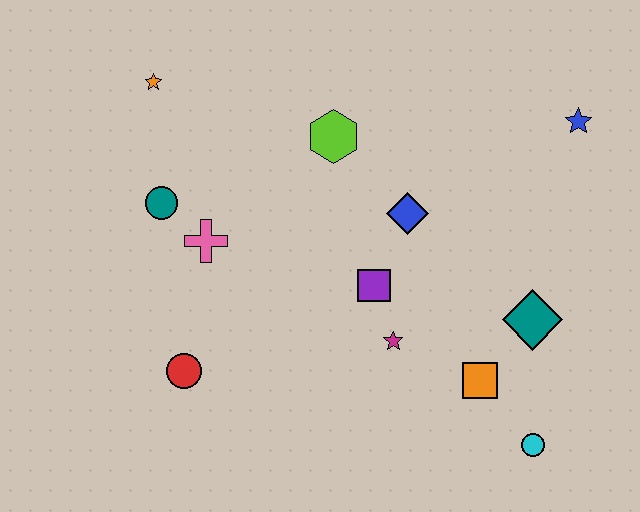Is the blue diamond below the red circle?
No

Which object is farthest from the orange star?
The cyan circle is farthest from the orange star.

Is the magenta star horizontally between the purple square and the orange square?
Yes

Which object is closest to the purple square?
The magenta star is closest to the purple square.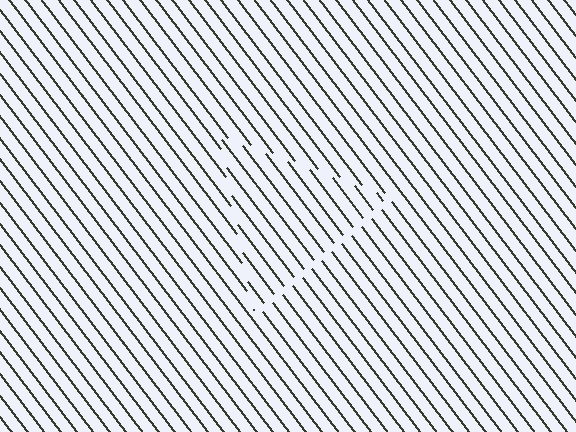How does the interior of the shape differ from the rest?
The interior of the shape contains the same grating, shifted by half a period — the contour is defined by the phase discontinuity where line-ends from the inner and outer gratings abut.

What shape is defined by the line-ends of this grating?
An illusory triangle. The interior of the shape contains the same grating, shifted by half a period — the contour is defined by the phase discontinuity where line-ends from the inner and outer gratings abut.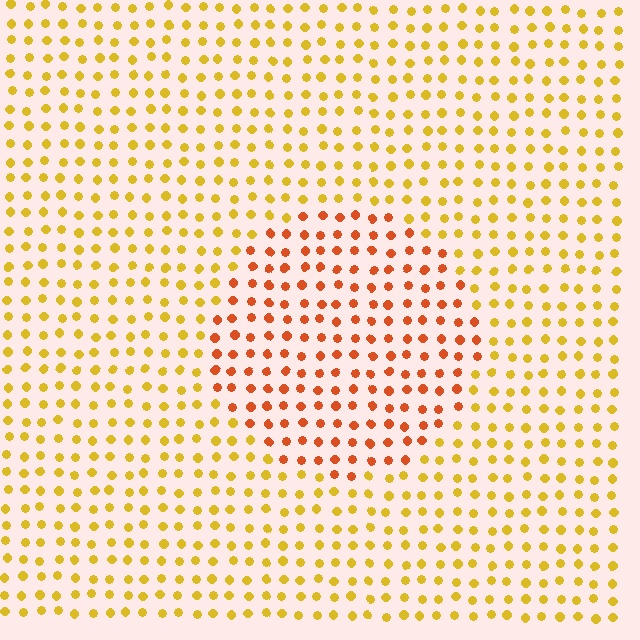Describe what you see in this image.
The image is filled with small yellow elements in a uniform arrangement. A circle-shaped region is visible where the elements are tinted to a slightly different hue, forming a subtle color boundary.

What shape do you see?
I see a circle.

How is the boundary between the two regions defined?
The boundary is defined purely by a slight shift in hue (about 35 degrees). Spacing, size, and orientation are identical on both sides.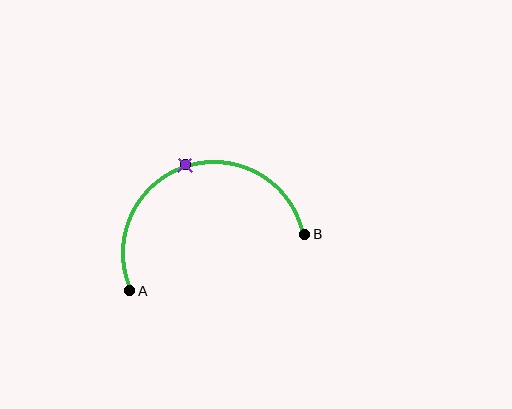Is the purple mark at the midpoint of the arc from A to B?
Yes. The purple mark lies on the arc at equal arc-length from both A and B — it is the arc midpoint.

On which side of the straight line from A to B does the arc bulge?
The arc bulges above the straight line connecting A and B.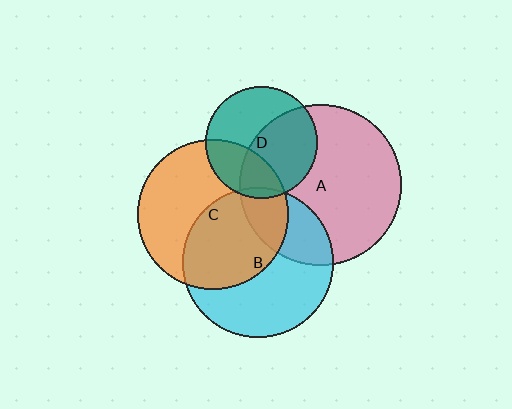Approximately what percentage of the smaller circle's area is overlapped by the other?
Approximately 30%.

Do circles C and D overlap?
Yes.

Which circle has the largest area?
Circle A (pink).